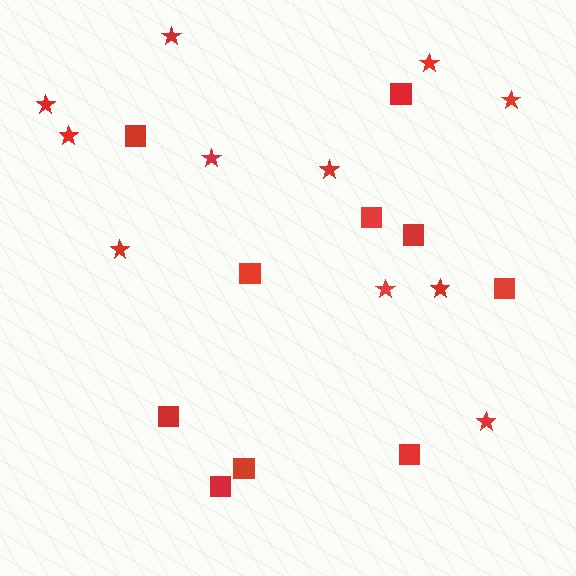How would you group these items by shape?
There are 2 groups: one group of stars (11) and one group of squares (10).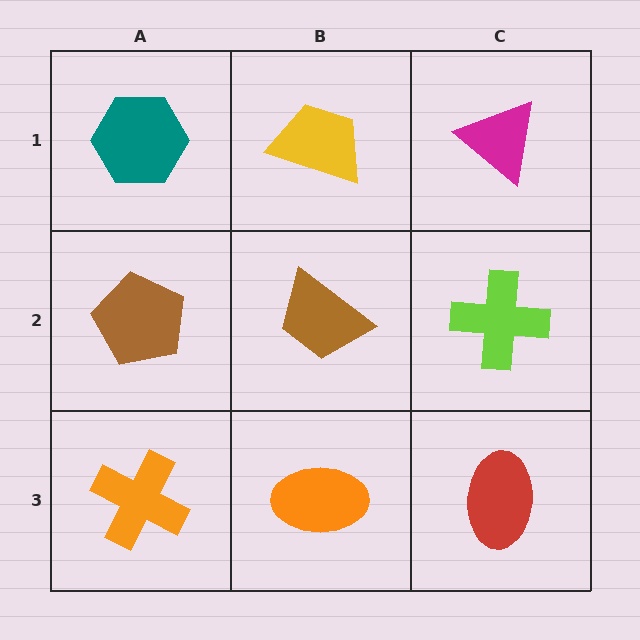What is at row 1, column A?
A teal hexagon.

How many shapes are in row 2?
3 shapes.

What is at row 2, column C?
A lime cross.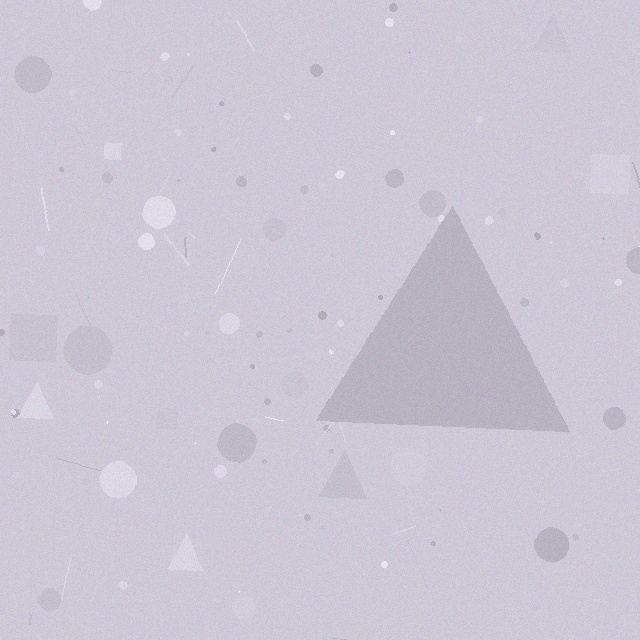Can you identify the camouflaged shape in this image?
The camouflaged shape is a triangle.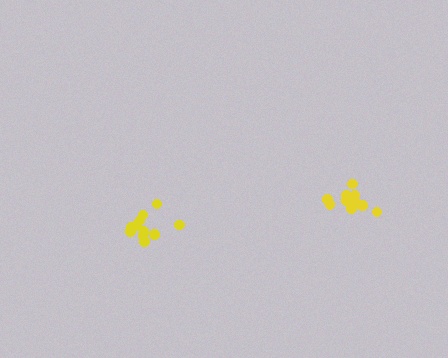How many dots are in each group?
Group 1: 11 dots, Group 2: 12 dots (23 total).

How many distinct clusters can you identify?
There are 2 distinct clusters.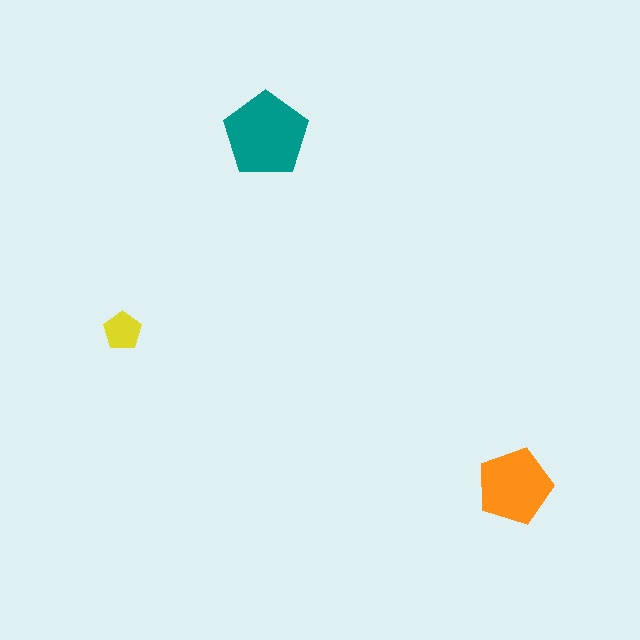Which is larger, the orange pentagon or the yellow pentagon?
The orange one.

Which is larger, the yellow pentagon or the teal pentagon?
The teal one.